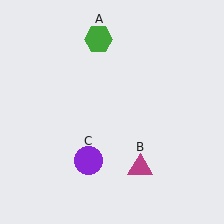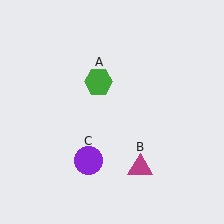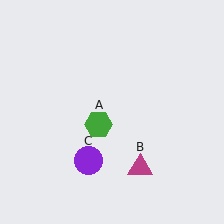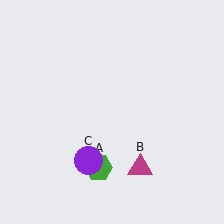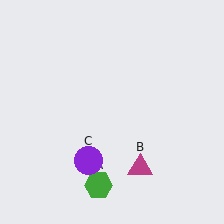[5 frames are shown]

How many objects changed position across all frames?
1 object changed position: green hexagon (object A).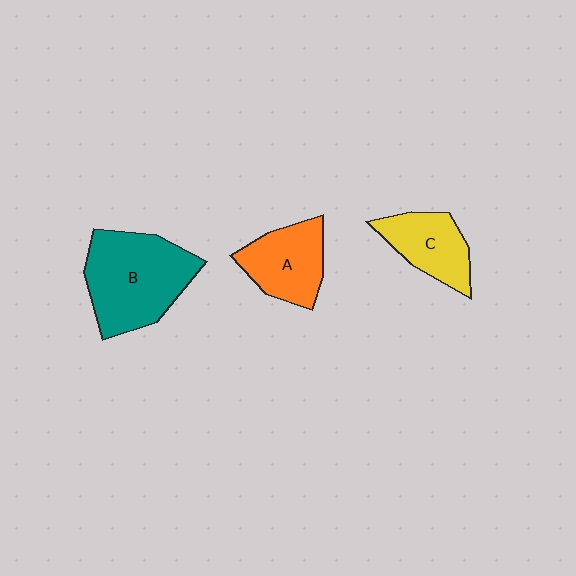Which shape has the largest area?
Shape B (teal).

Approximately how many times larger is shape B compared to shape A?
Approximately 1.6 times.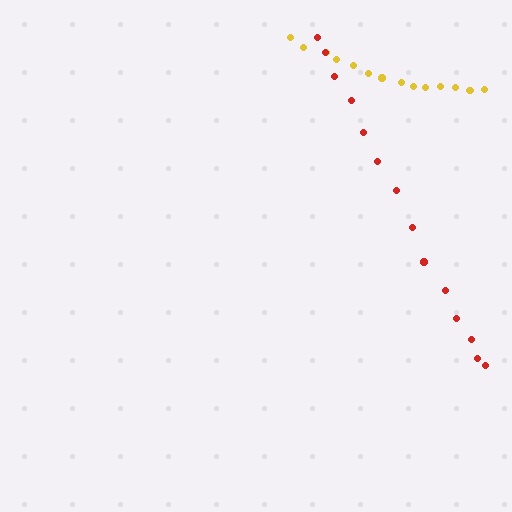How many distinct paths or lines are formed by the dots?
There are 2 distinct paths.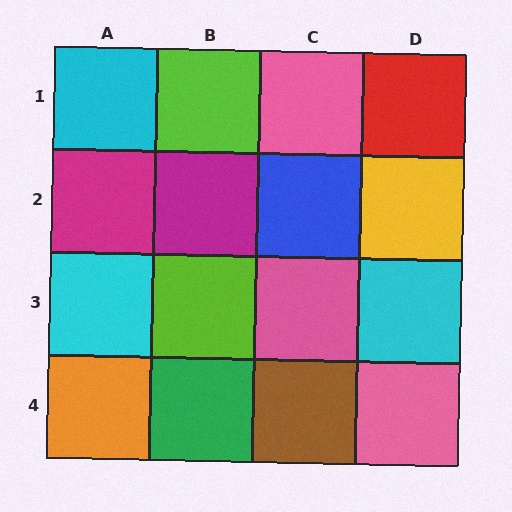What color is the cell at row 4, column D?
Pink.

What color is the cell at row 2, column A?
Magenta.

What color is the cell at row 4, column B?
Green.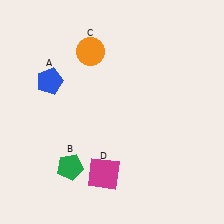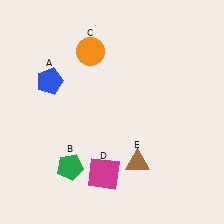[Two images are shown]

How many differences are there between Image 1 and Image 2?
There is 1 difference between the two images.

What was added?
A brown triangle (E) was added in Image 2.